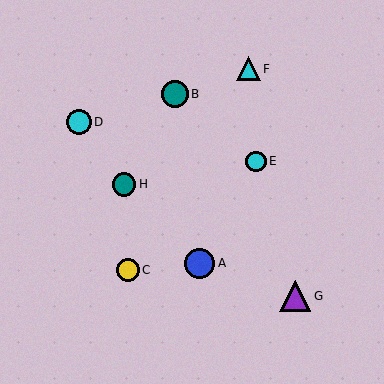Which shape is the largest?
The purple triangle (labeled G) is the largest.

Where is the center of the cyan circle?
The center of the cyan circle is at (256, 161).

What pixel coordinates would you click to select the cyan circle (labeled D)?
Click at (79, 122) to select the cyan circle D.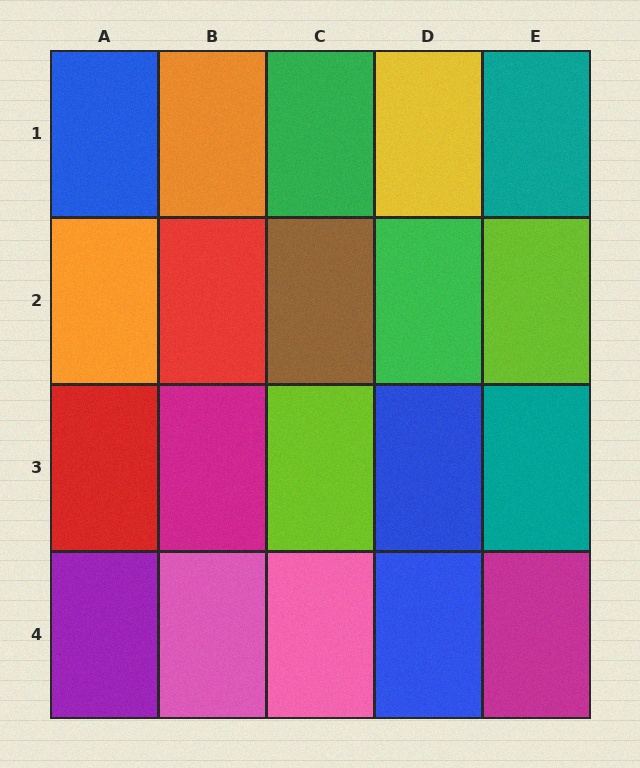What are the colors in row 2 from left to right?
Orange, red, brown, green, lime.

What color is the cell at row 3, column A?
Red.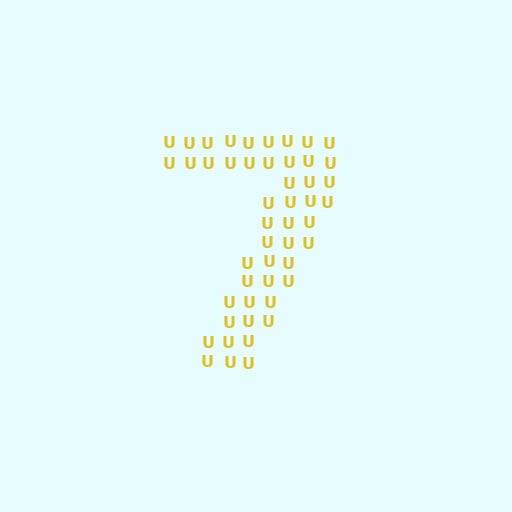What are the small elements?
The small elements are letter U's.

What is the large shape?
The large shape is the digit 7.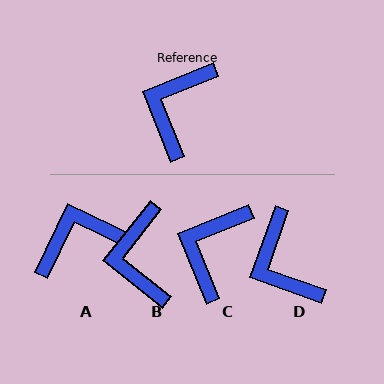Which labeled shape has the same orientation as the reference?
C.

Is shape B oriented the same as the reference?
No, it is off by about 30 degrees.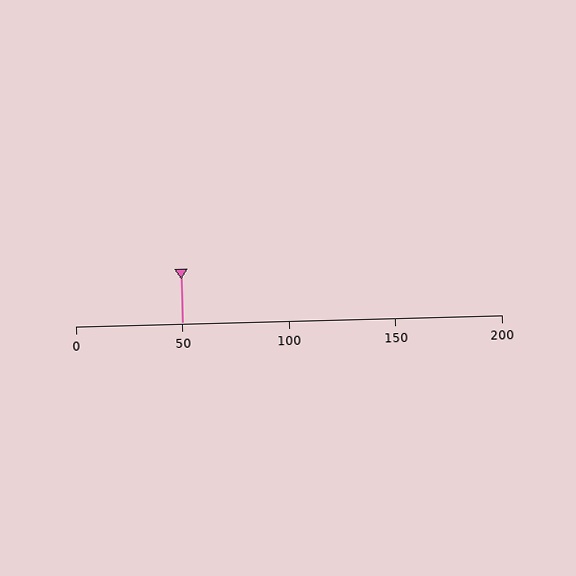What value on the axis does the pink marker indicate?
The marker indicates approximately 50.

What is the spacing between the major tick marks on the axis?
The major ticks are spaced 50 apart.